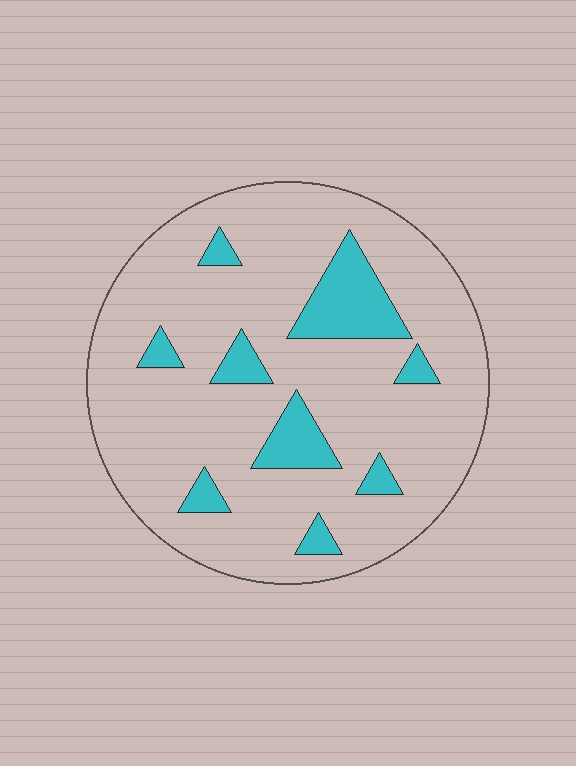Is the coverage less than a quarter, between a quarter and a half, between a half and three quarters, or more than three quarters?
Less than a quarter.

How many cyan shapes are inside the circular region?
9.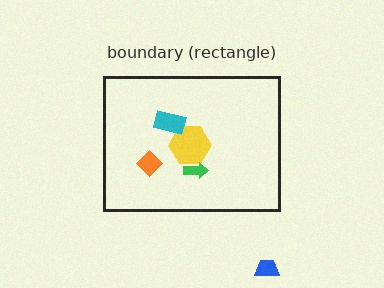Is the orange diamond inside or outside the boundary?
Inside.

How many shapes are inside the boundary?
4 inside, 1 outside.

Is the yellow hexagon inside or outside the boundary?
Inside.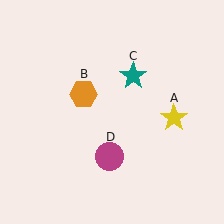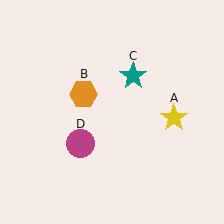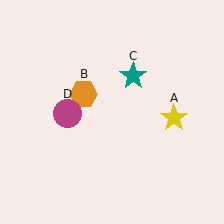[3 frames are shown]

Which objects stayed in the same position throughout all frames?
Yellow star (object A) and orange hexagon (object B) and teal star (object C) remained stationary.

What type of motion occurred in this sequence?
The magenta circle (object D) rotated clockwise around the center of the scene.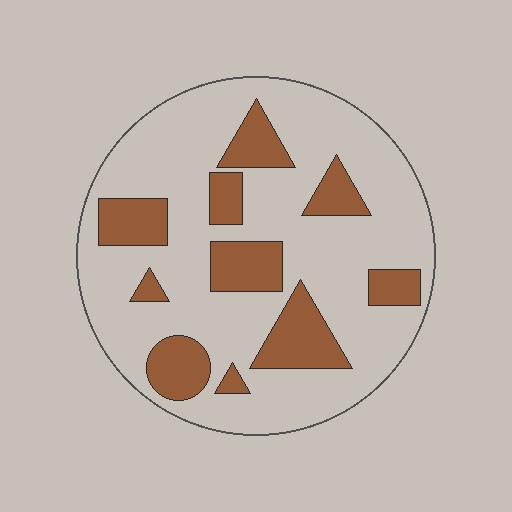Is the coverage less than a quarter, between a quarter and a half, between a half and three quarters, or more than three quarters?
Less than a quarter.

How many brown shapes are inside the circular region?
10.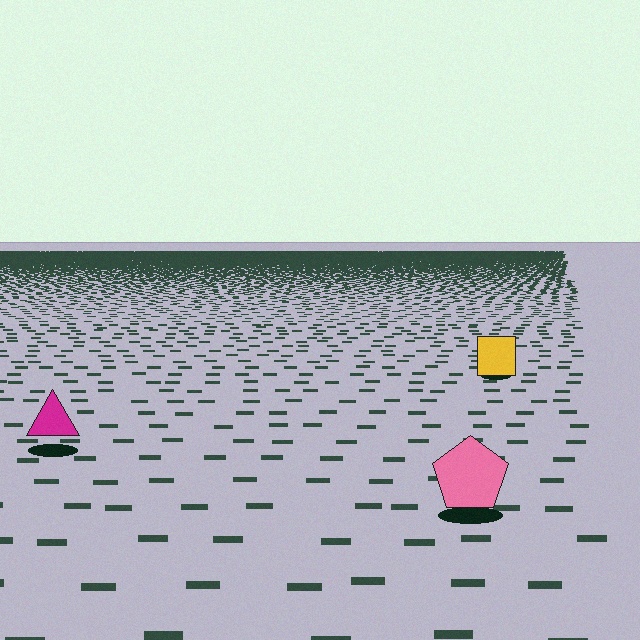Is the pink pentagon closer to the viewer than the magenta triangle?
Yes. The pink pentagon is closer — you can tell from the texture gradient: the ground texture is coarser near it.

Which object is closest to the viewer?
The pink pentagon is closest. The texture marks near it are larger and more spread out.